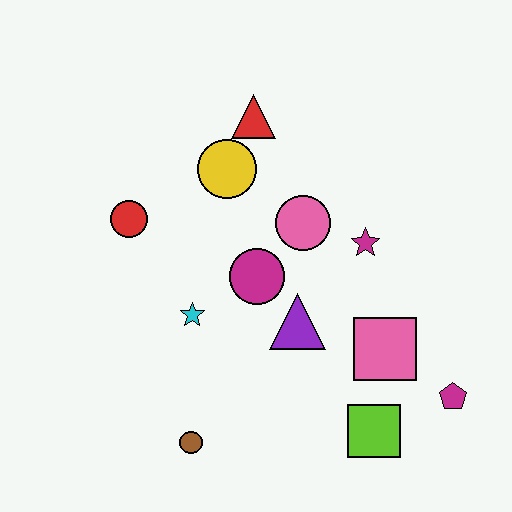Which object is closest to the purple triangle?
The magenta circle is closest to the purple triangle.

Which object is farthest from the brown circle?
The red triangle is farthest from the brown circle.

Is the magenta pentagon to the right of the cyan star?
Yes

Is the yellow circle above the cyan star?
Yes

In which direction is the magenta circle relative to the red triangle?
The magenta circle is below the red triangle.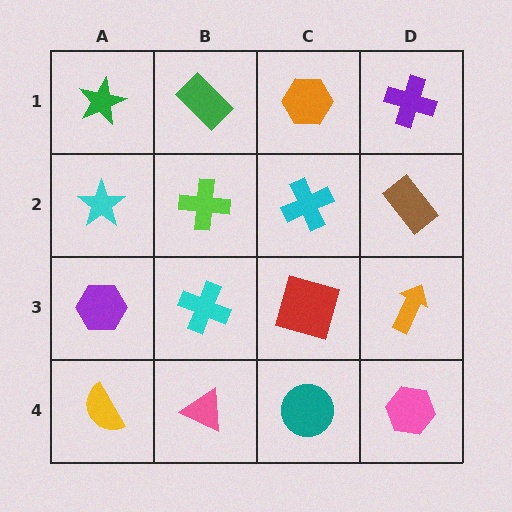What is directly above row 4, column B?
A cyan cross.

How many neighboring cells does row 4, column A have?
2.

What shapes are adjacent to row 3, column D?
A brown rectangle (row 2, column D), a pink hexagon (row 4, column D), a red square (row 3, column C).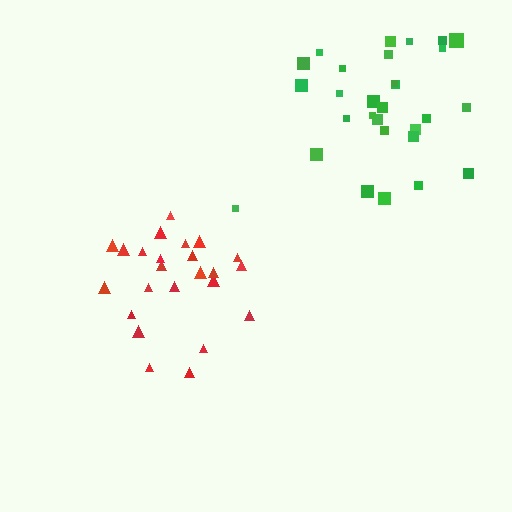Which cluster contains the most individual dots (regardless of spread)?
Green (30).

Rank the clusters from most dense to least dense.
red, green.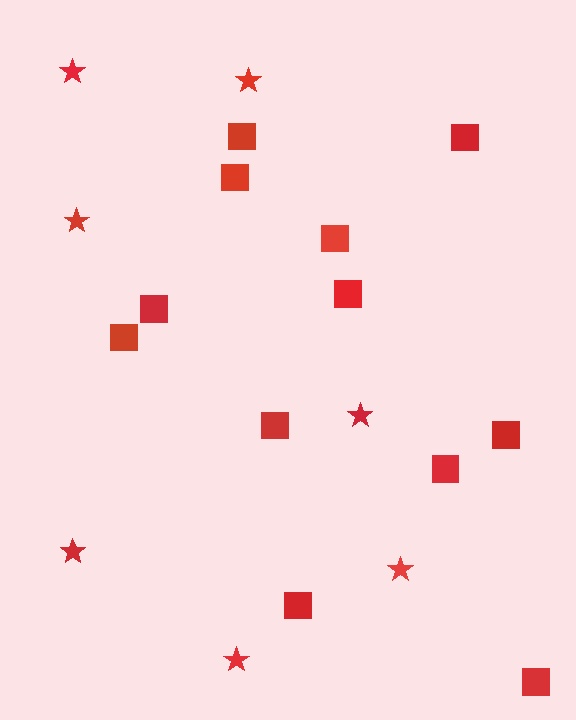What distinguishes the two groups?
There are 2 groups: one group of squares (12) and one group of stars (7).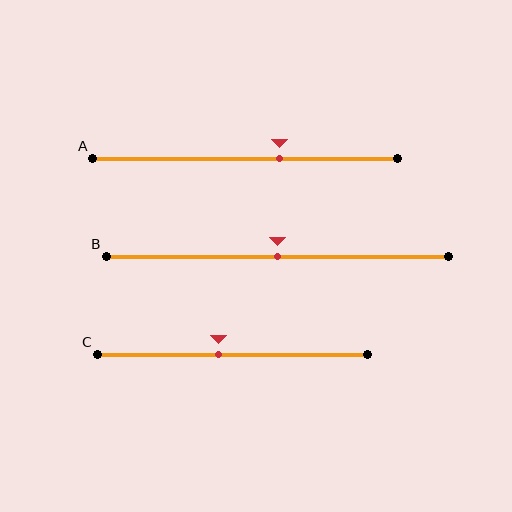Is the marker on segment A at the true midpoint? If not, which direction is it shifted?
No, the marker on segment A is shifted to the right by about 11% of the segment length.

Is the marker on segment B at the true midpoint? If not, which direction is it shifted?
Yes, the marker on segment B is at the true midpoint.